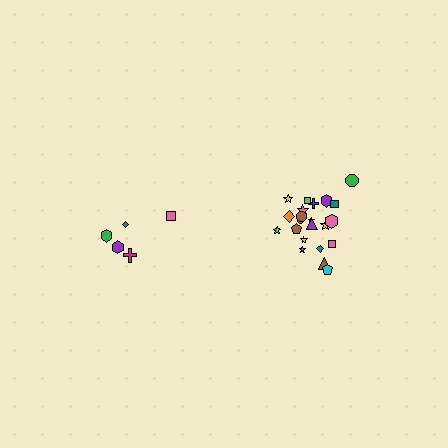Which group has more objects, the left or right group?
The right group.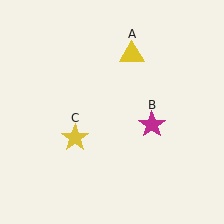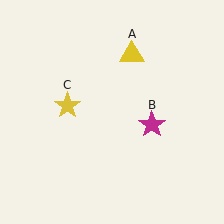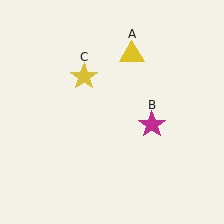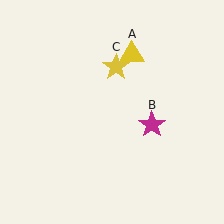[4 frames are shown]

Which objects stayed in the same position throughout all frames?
Yellow triangle (object A) and magenta star (object B) remained stationary.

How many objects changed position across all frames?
1 object changed position: yellow star (object C).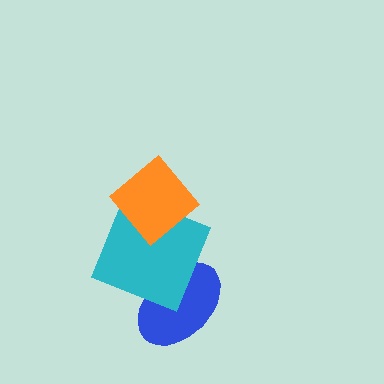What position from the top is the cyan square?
The cyan square is 2nd from the top.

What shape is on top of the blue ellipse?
The cyan square is on top of the blue ellipse.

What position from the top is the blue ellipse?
The blue ellipse is 3rd from the top.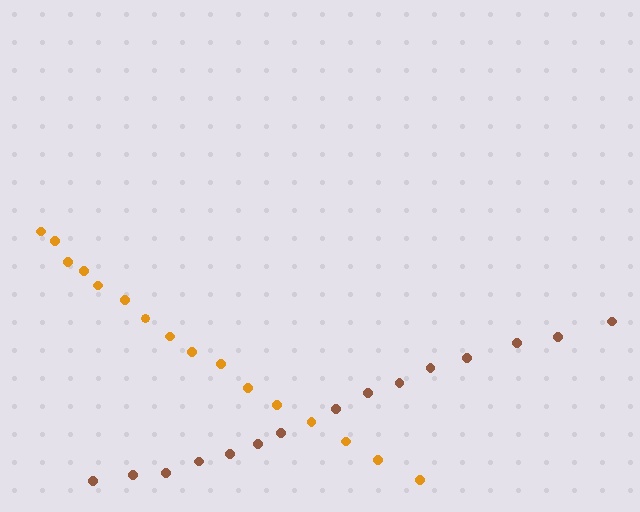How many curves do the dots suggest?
There are 2 distinct paths.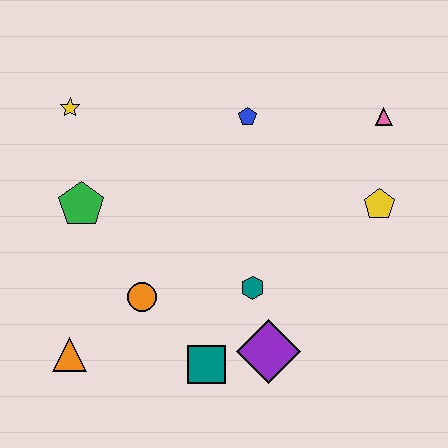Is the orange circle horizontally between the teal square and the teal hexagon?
No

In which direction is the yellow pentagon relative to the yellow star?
The yellow pentagon is to the right of the yellow star.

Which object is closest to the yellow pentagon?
The pink triangle is closest to the yellow pentagon.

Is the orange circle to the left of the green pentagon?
No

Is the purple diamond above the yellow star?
No